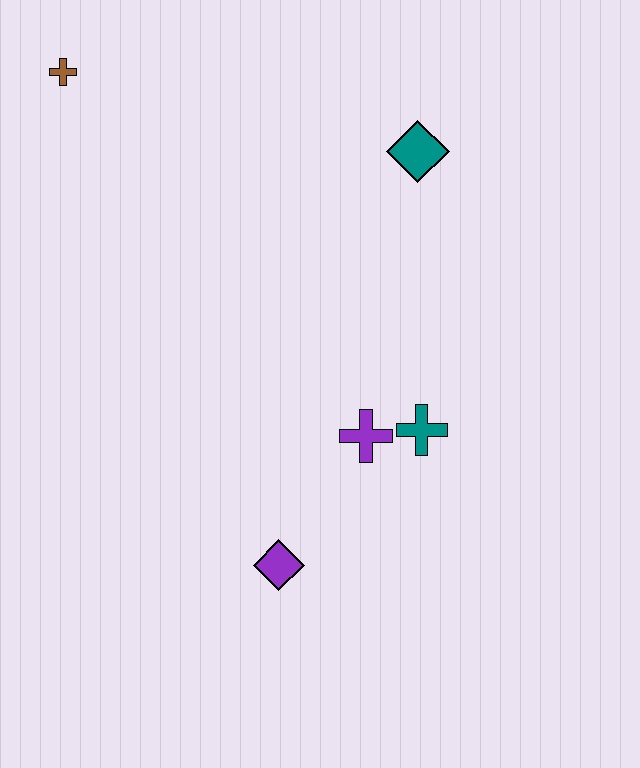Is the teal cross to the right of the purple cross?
Yes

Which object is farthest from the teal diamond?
The purple diamond is farthest from the teal diamond.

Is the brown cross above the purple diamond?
Yes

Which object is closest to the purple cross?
The teal cross is closest to the purple cross.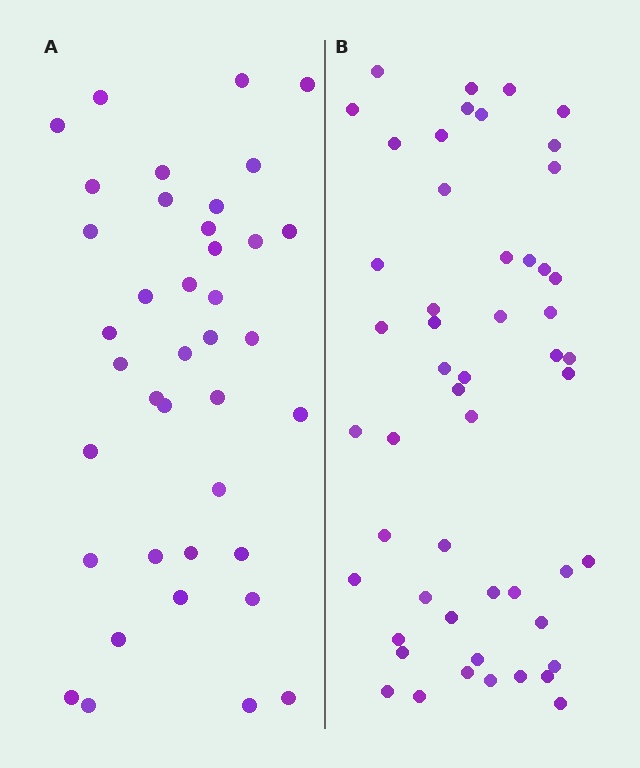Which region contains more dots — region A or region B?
Region B (the right region) has more dots.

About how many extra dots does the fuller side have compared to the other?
Region B has approximately 15 more dots than region A.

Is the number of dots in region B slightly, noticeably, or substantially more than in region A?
Region B has noticeably more, but not dramatically so. The ratio is roughly 1.3 to 1.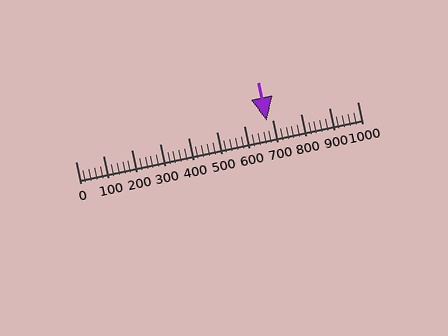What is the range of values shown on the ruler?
The ruler shows values from 0 to 1000.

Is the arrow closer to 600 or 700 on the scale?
The arrow is closer to 700.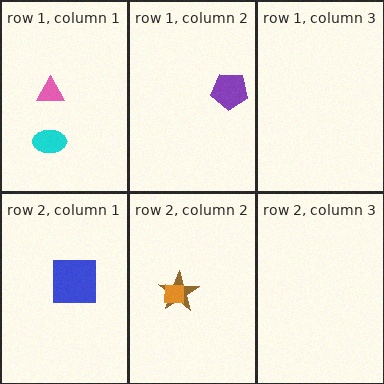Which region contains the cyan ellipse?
The row 1, column 1 region.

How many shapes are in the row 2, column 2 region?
2.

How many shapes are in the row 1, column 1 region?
2.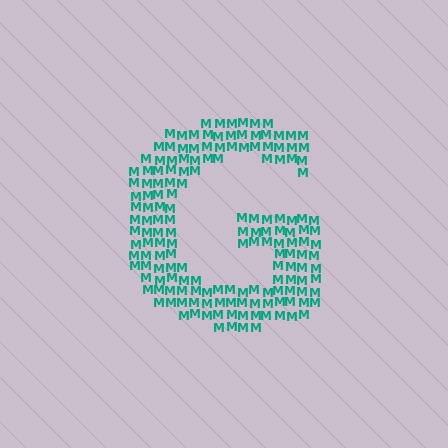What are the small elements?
The small elements are letter M's.